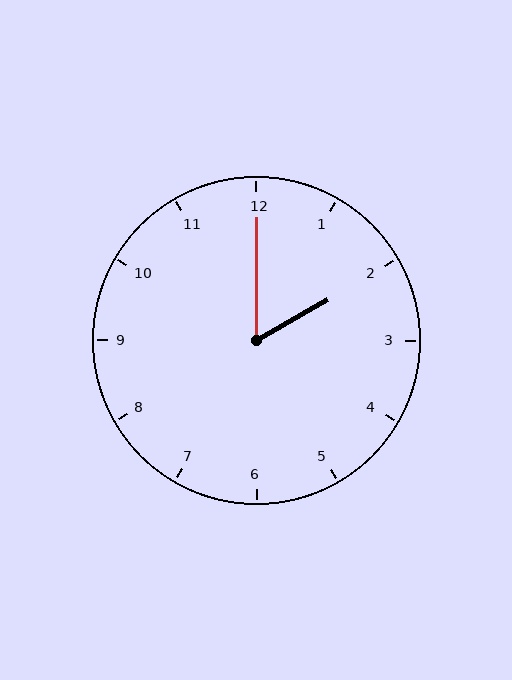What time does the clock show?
2:00.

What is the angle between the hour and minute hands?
Approximately 60 degrees.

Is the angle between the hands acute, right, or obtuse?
It is acute.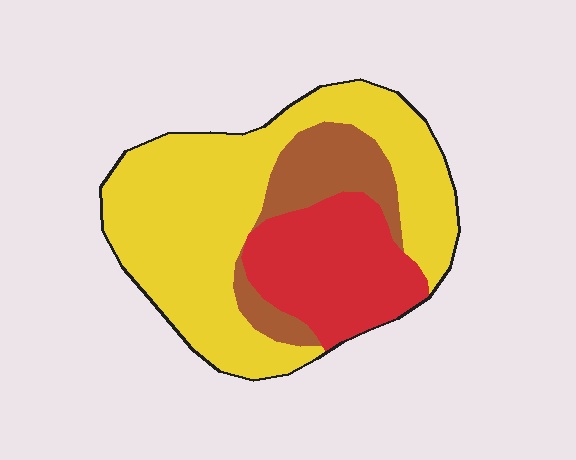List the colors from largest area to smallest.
From largest to smallest: yellow, red, brown.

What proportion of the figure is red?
Red takes up about one quarter (1/4) of the figure.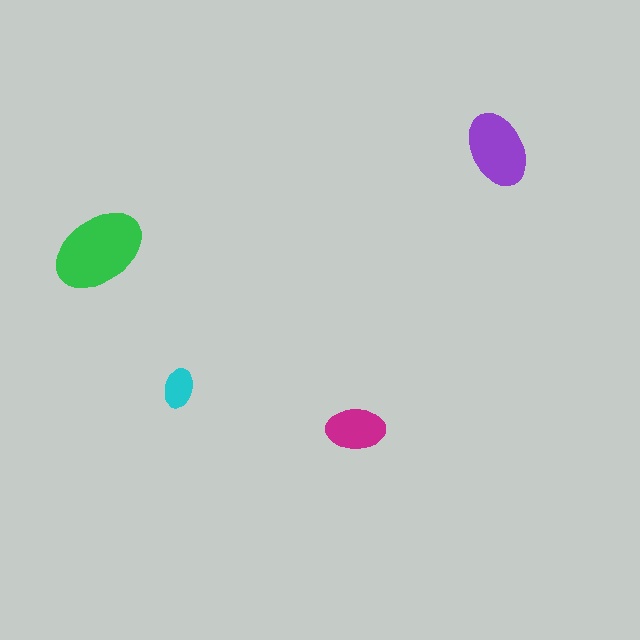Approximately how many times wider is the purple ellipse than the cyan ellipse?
About 2 times wider.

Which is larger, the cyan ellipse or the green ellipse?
The green one.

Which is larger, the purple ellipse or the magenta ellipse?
The purple one.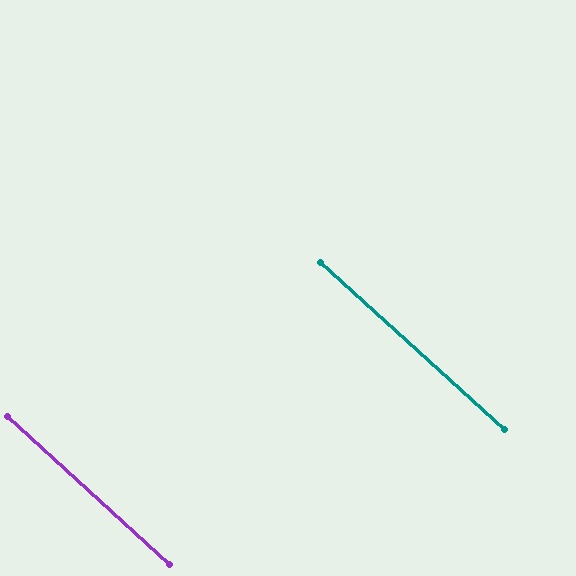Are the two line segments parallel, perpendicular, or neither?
Parallel — their directions differ by only 0.1°.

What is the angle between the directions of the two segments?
Approximately 0 degrees.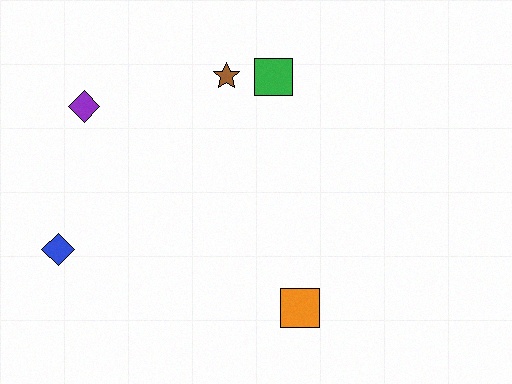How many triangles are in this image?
There are no triangles.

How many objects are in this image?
There are 5 objects.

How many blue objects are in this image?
There is 1 blue object.